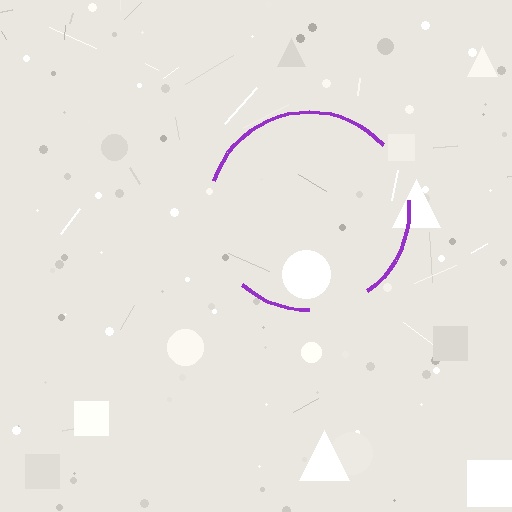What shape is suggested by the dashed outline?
The dashed outline suggests a circle.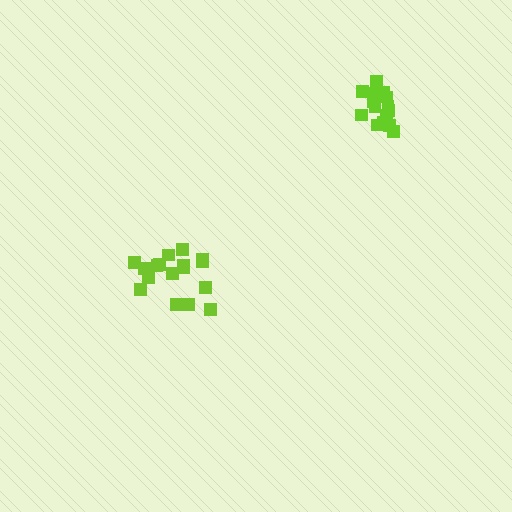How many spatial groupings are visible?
There are 2 spatial groupings.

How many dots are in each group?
Group 1: 17 dots, Group 2: 16 dots (33 total).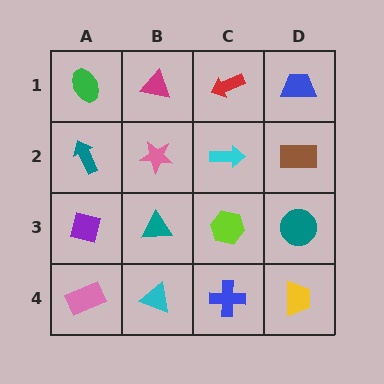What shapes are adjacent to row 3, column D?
A brown rectangle (row 2, column D), a yellow trapezoid (row 4, column D), a lime hexagon (row 3, column C).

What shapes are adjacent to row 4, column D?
A teal circle (row 3, column D), a blue cross (row 4, column C).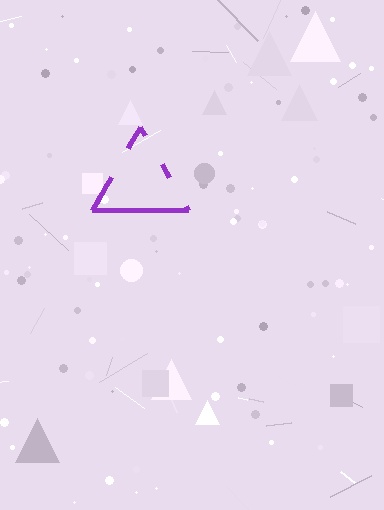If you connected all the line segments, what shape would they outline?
They would outline a triangle.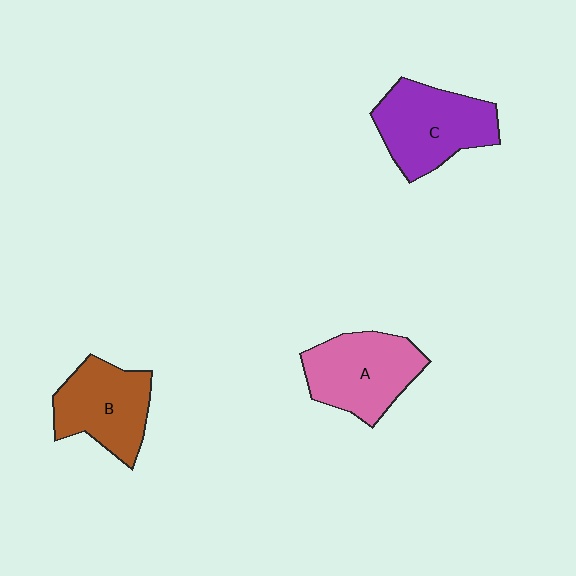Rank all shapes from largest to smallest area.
From largest to smallest: C (purple), A (pink), B (brown).